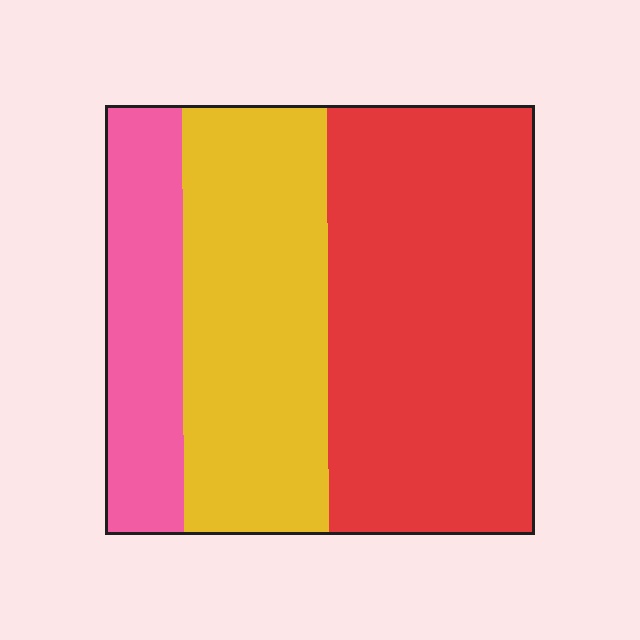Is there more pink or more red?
Red.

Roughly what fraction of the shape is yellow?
Yellow takes up between a quarter and a half of the shape.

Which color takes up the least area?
Pink, at roughly 20%.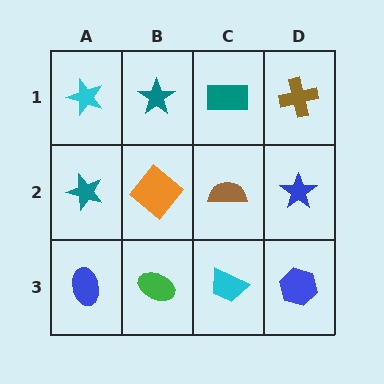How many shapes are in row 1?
4 shapes.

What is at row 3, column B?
A green ellipse.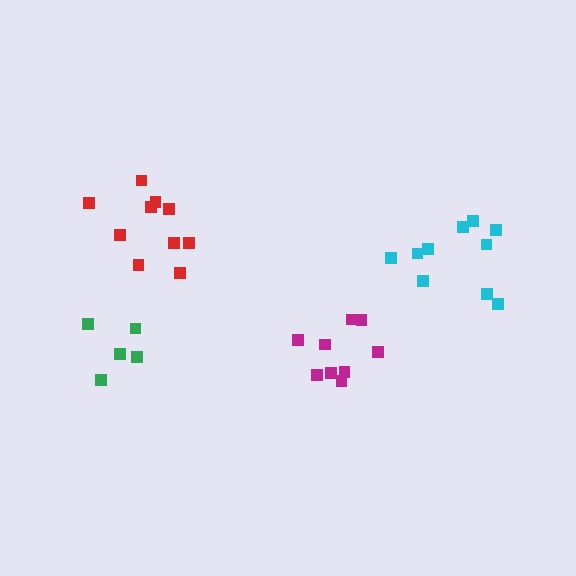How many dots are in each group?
Group 1: 9 dots, Group 2: 11 dots, Group 3: 10 dots, Group 4: 5 dots (35 total).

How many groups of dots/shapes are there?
There are 4 groups.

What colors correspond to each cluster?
The clusters are colored: magenta, red, cyan, green.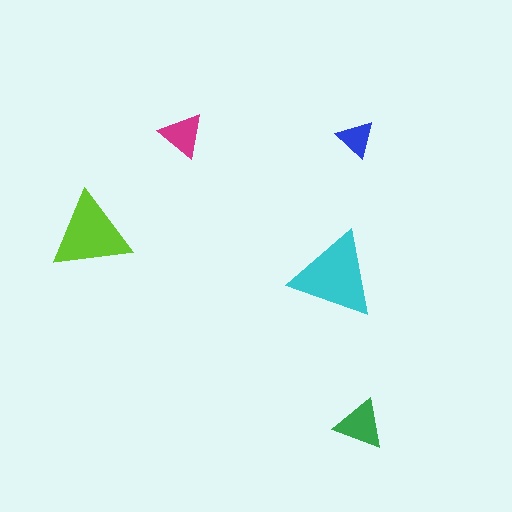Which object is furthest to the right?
The green triangle is rightmost.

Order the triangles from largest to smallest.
the cyan one, the lime one, the green one, the magenta one, the blue one.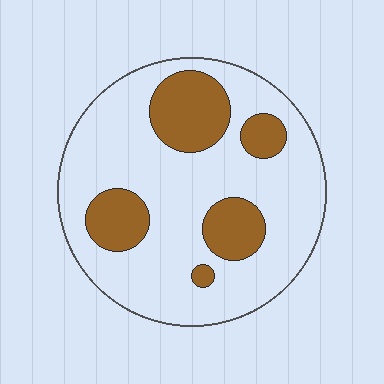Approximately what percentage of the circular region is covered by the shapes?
Approximately 25%.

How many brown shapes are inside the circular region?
5.